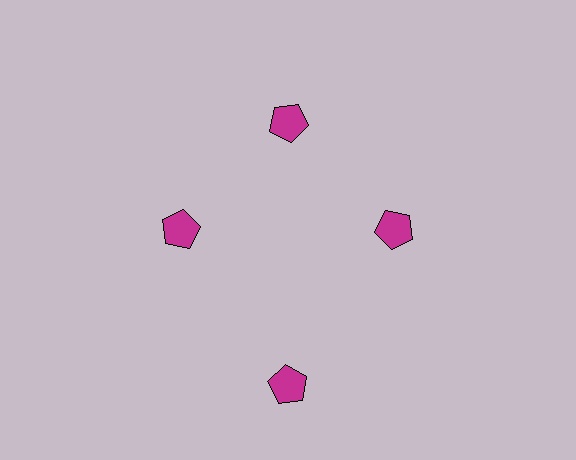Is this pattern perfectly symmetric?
No. The 4 magenta pentagons are arranged in a ring, but one element near the 6 o'clock position is pushed outward from the center, breaking the 4-fold rotational symmetry.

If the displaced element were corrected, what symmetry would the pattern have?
It would have 4-fold rotational symmetry — the pattern would map onto itself every 90 degrees.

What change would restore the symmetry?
The symmetry would be restored by moving it inward, back onto the ring so that all 4 pentagons sit at equal angles and equal distance from the center.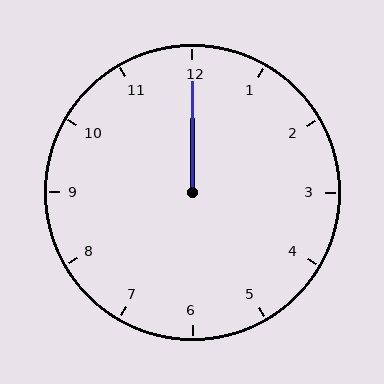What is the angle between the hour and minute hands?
Approximately 0 degrees.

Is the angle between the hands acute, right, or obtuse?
It is acute.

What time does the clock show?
12:00.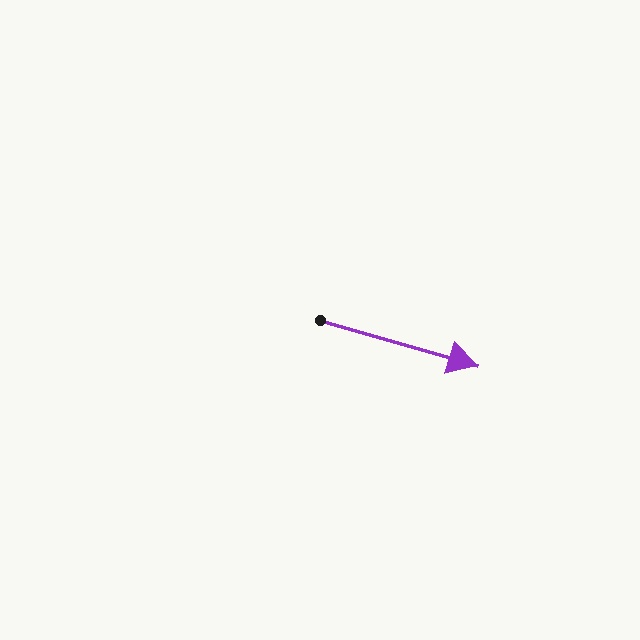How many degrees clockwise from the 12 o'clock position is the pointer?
Approximately 106 degrees.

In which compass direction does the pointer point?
East.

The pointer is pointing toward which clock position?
Roughly 4 o'clock.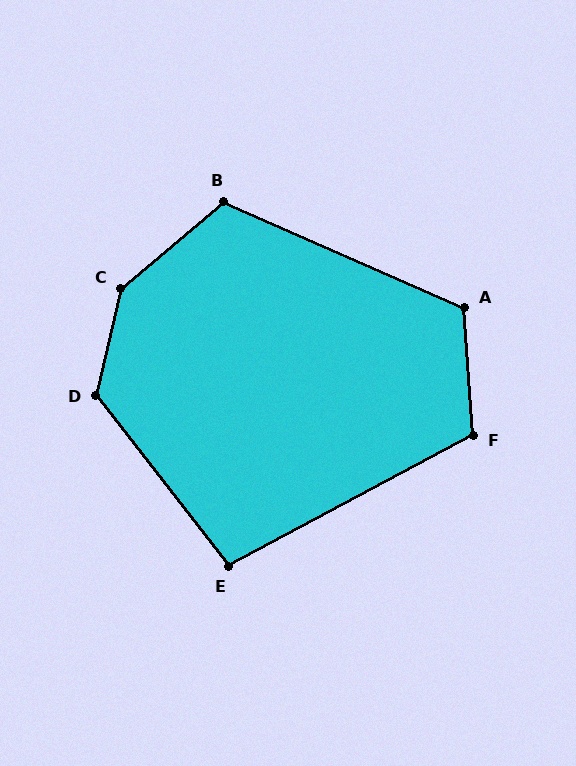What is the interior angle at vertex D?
Approximately 129 degrees (obtuse).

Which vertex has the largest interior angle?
C, at approximately 143 degrees.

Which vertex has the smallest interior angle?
E, at approximately 100 degrees.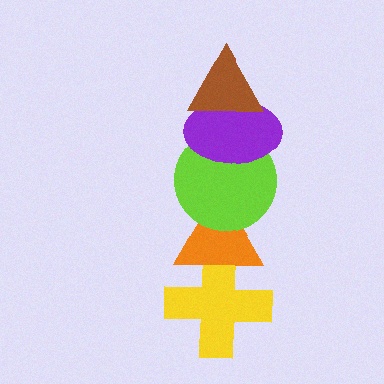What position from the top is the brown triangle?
The brown triangle is 1st from the top.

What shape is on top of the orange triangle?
The lime circle is on top of the orange triangle.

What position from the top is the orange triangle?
The orange triangle is 4th from the top.